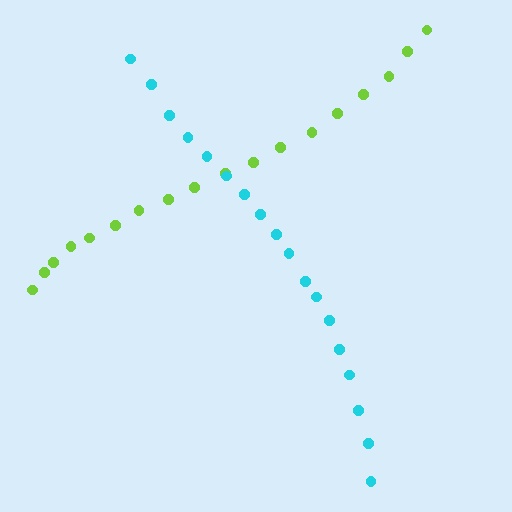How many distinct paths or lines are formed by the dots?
There are 2 distinct paths.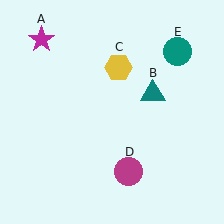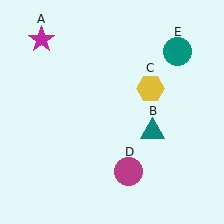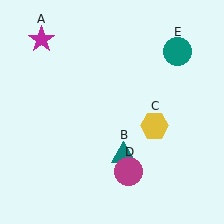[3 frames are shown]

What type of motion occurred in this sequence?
The teal triangle (object B), yellow hexagon (object C) rotated clockwise around the center of the scene.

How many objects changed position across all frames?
2 objects changed position: teal triangle (object B), yellow hexagon (object C).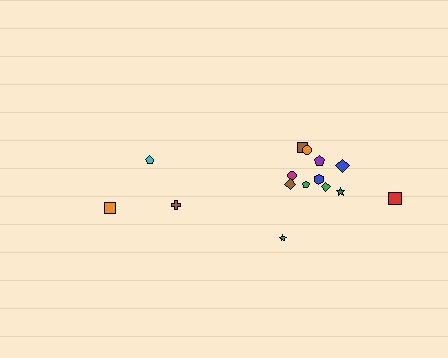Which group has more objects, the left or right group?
The right group.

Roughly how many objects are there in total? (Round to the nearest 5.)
Roughly 15 objects in total.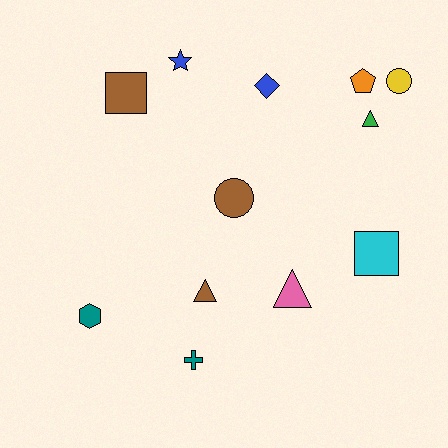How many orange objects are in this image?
There is 1 orange object.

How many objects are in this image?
There are 12 objects.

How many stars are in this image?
There is 1 star.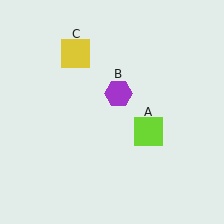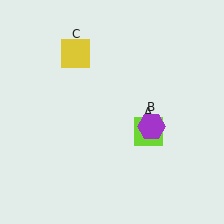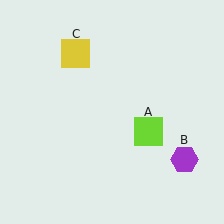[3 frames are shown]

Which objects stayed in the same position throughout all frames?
Lime square (object A) and yellow square (object C) remained stationary.